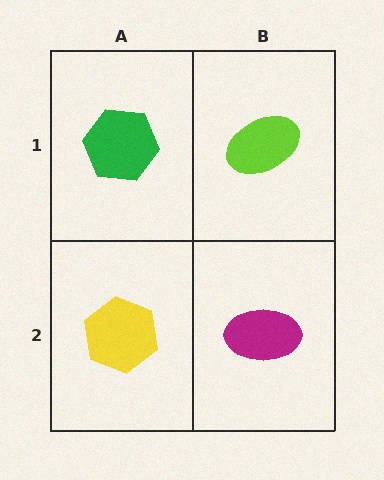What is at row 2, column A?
A yellow hexagon.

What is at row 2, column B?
A magenta ellipse.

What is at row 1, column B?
A lime ellipse.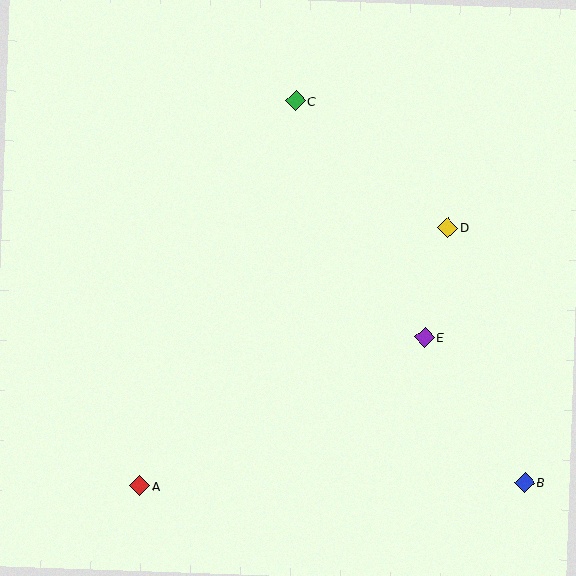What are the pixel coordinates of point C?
Point C is at (295, 101).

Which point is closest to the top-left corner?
Point C is closest to the top-left corner.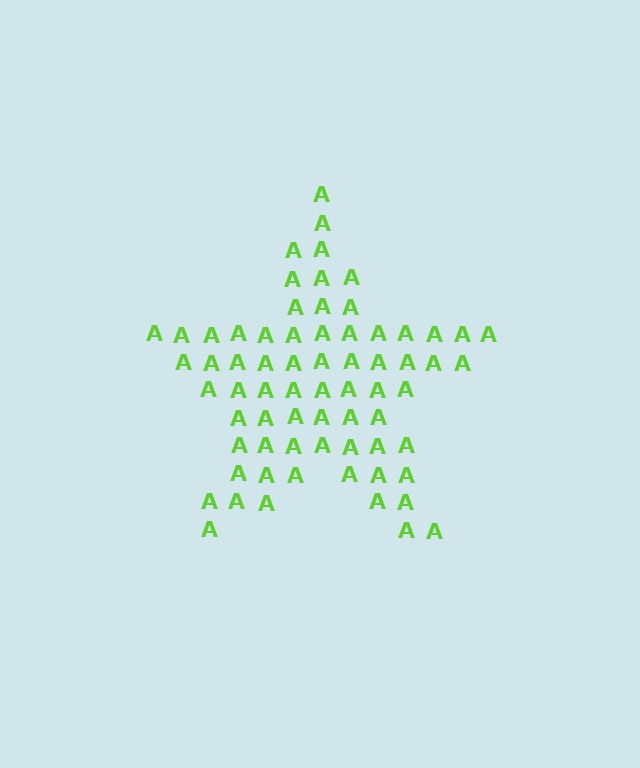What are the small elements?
The small elements are letter A's.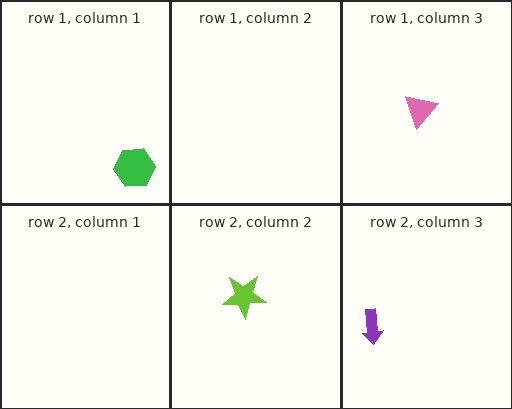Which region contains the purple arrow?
The row 2, column 3 region.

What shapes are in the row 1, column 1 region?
The green hexagon.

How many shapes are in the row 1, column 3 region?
1.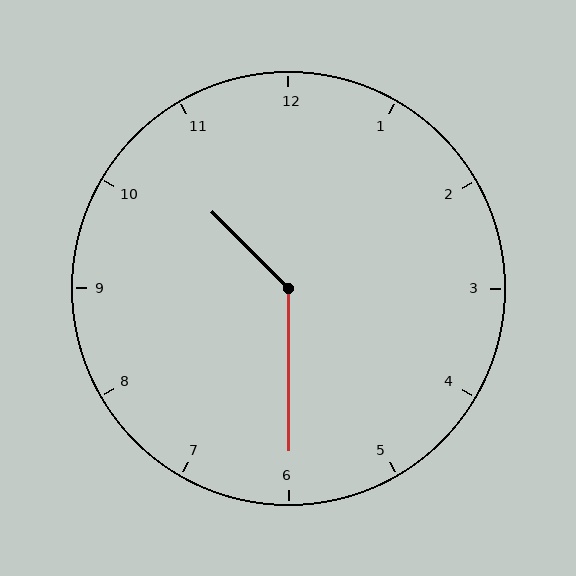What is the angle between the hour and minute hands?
Approximately 135 degrees.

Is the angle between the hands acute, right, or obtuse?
It is obtuse.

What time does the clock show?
10:30.